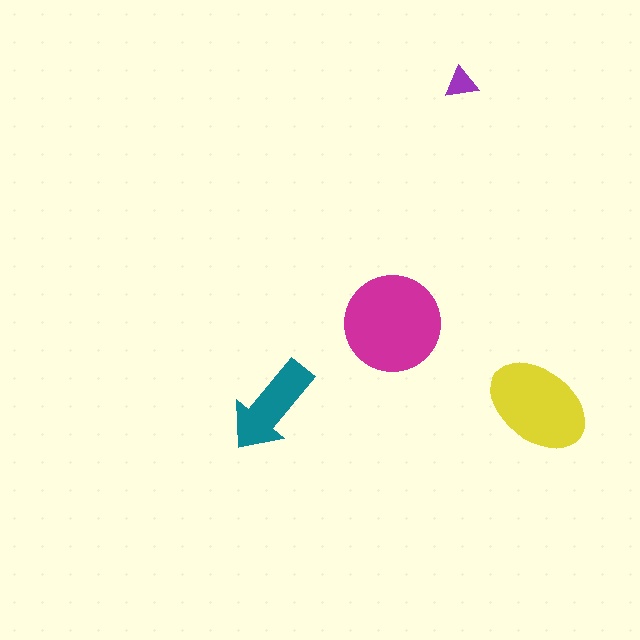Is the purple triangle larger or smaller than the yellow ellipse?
Smaller.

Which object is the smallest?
The purple triangle.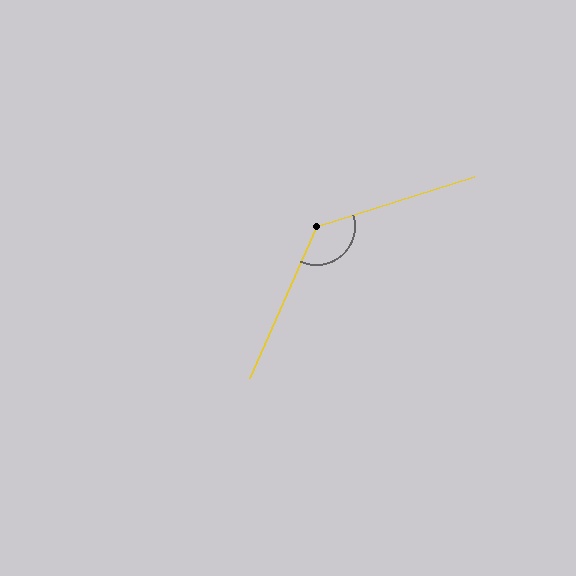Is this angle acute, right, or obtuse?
It is obtuse.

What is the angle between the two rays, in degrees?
Approximately 131 degrees.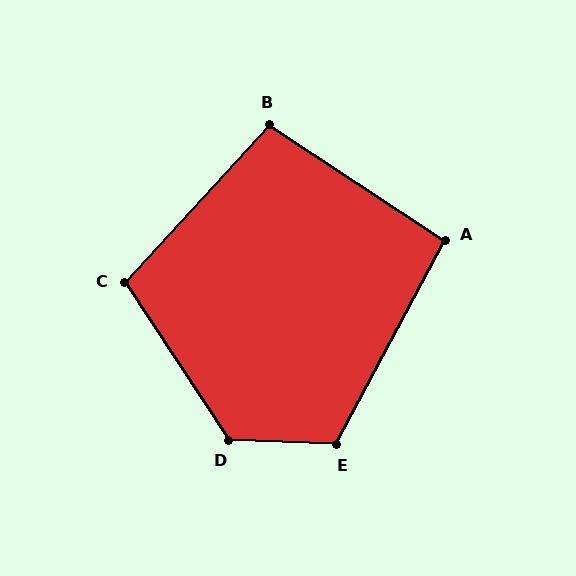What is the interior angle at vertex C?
Approximately 104 degrees (obtuse).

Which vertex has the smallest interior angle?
A, at approximately 95 degrees.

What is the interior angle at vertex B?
Approximately 99 degrees (obtuse).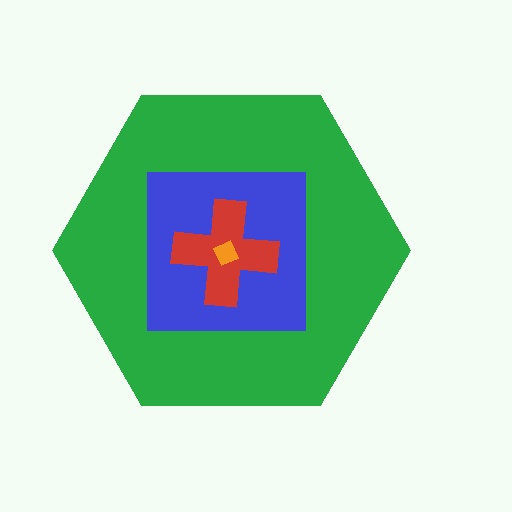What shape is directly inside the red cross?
The orange diamond.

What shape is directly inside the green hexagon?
The blue square.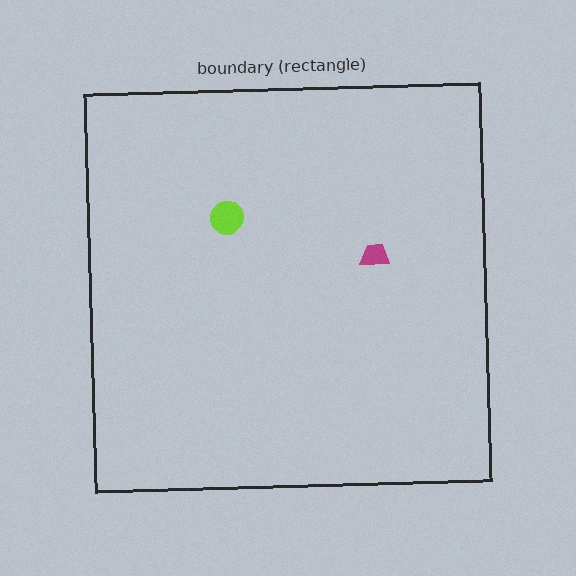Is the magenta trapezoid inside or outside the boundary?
Inside.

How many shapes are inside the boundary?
2 inside, 0 outside.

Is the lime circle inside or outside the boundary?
Inside.